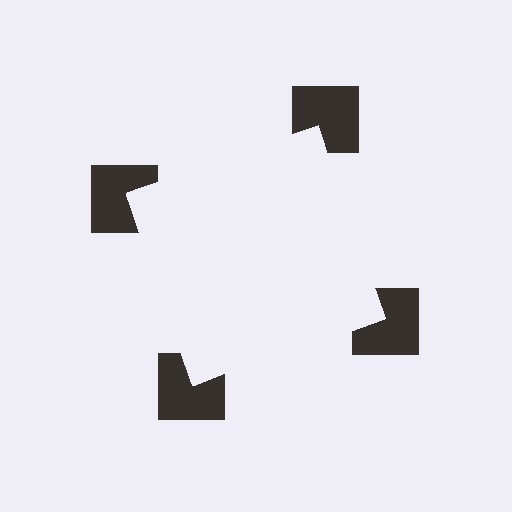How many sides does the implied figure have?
4 sides.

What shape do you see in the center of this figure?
An illusory square — its edges are inferred from the aligned wedge cuts in the notched squares, not physically drawn.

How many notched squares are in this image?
There are 4 — one at each vertex of the illusory square.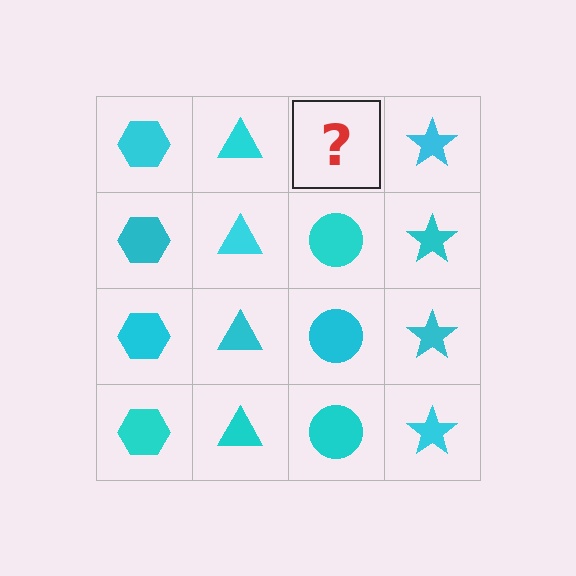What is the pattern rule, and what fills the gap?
The rule is that each column has a consistent shape. The gap should be filled with a cyan circle.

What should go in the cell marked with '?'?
The missing cell should contain a cyan circle.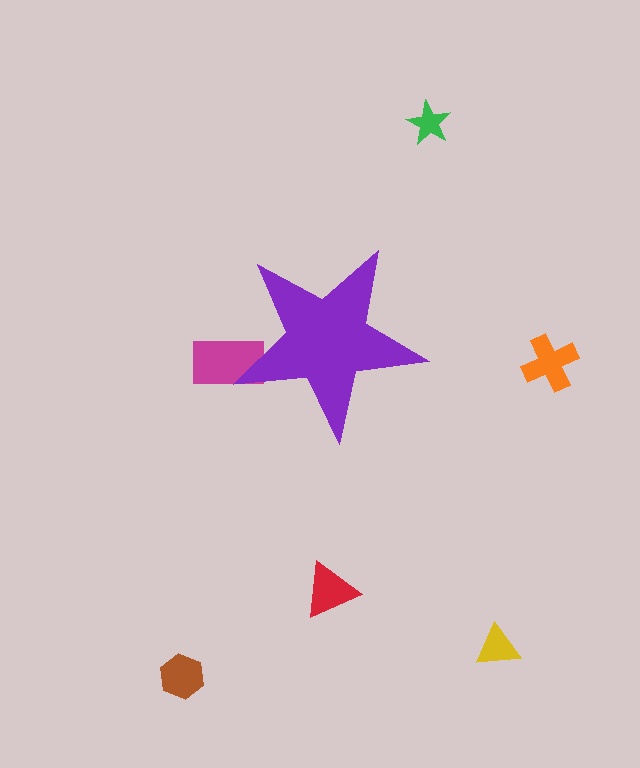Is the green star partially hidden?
No, the green star is fully visible.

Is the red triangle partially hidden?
No, the red triangle is fully visible.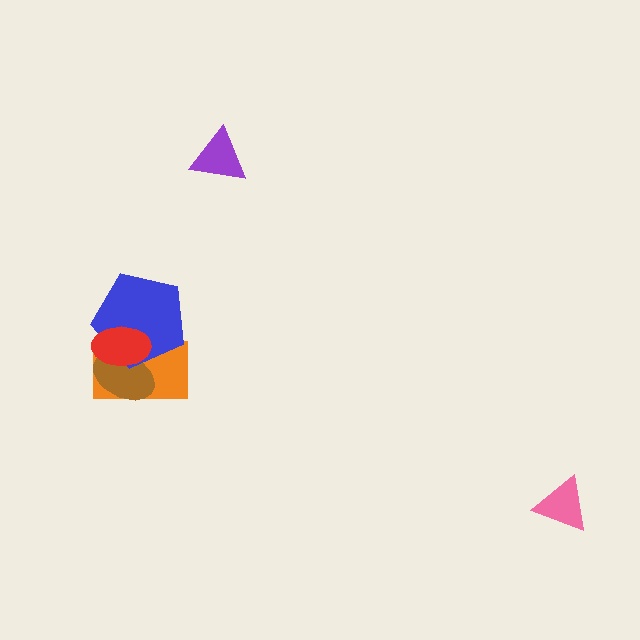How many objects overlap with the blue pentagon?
3 objects overlap with the blue pentagon.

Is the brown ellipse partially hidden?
Yes, it is partially covered by another shape.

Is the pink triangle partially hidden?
No, no other shape covers it.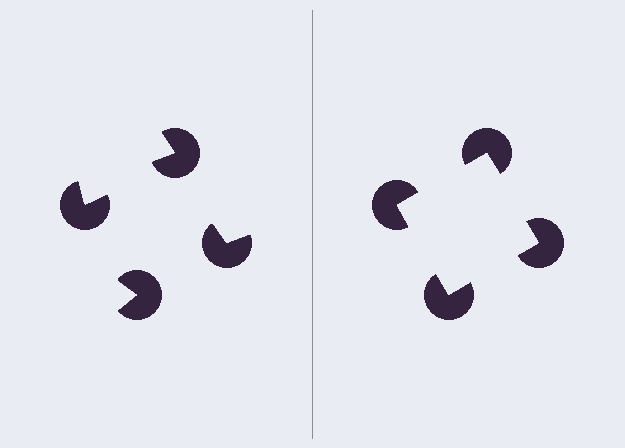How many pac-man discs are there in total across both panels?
8 — 4 on each side.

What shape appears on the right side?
An illusory square.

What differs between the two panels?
The pac-man discs are positioned identically on both sides; only the wedge orientations differ. On the right they align to a square; on the left they are misaligned.